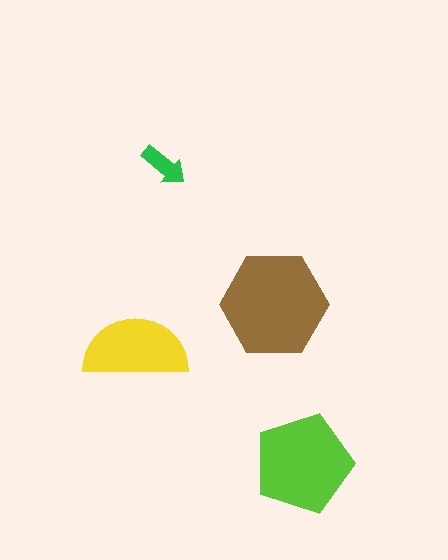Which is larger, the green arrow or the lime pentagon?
The lime pentagon.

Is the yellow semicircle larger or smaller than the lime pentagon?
Smaller.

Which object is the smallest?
The green arrow.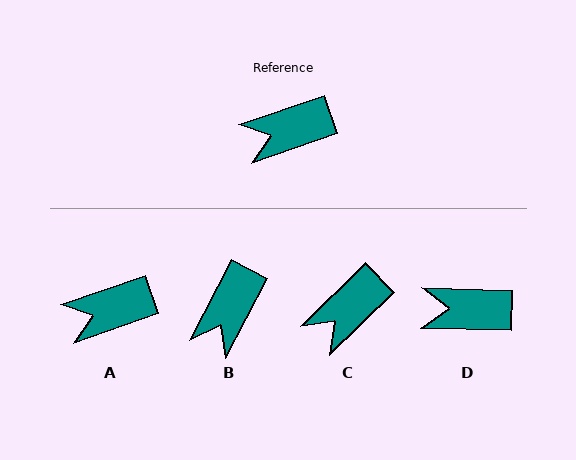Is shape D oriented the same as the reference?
No, it is off by about 21 degrees.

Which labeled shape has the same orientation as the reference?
A.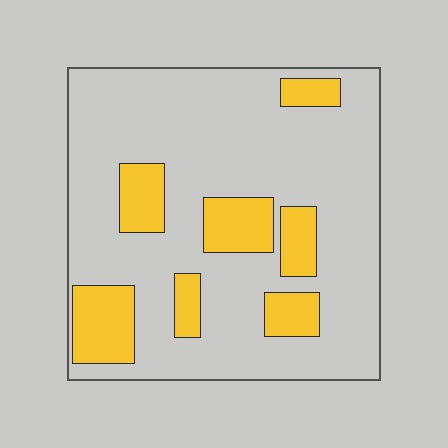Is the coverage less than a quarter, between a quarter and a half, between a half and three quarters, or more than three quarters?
Less than a quarter.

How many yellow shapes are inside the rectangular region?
7.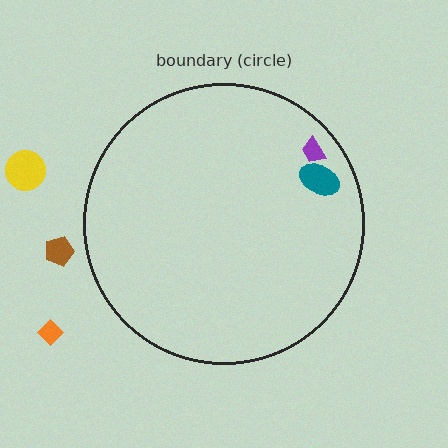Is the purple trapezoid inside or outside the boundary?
Inside.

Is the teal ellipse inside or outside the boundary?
Inside.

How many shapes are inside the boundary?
2 inside, 3 outside.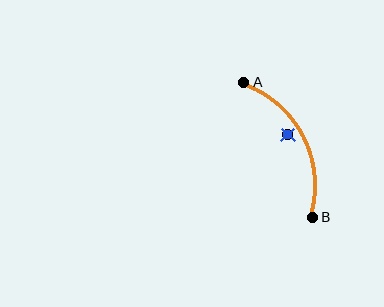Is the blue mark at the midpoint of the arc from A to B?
No — the blue mark does not lie on the arc at all. It sits slightly inside the curve.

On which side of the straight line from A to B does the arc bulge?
The arc bulges to the right of the straight line connecting A and B.